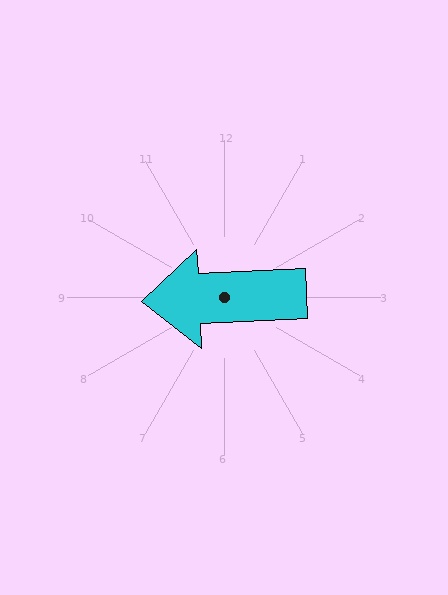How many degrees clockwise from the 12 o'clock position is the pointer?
Approximately 267 degrees.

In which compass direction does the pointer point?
West.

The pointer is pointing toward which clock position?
Roughly 9 o'clock.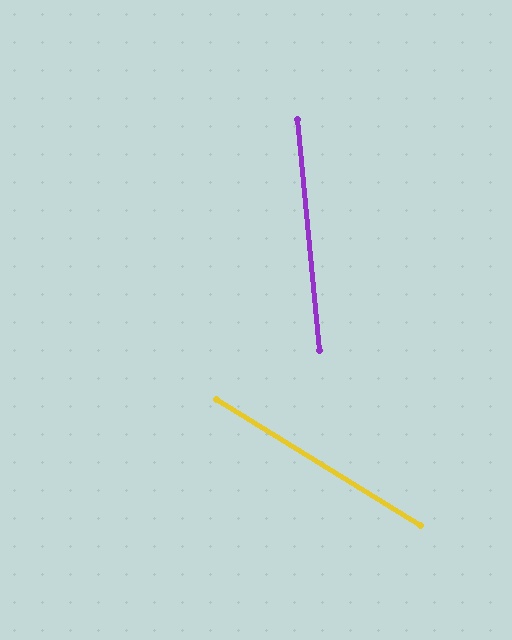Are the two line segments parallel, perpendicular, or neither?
Neither parallel nor perpendicular — they differ by about 53°.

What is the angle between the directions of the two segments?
Approximately 53 degrees.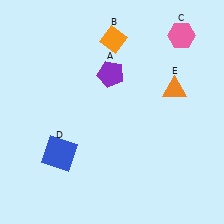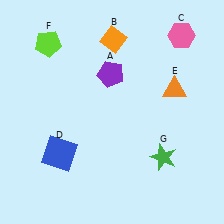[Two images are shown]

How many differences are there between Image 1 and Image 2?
There are 2 differences between the two images.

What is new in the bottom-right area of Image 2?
A green star (G) was added in the bottom-right area of Image 2.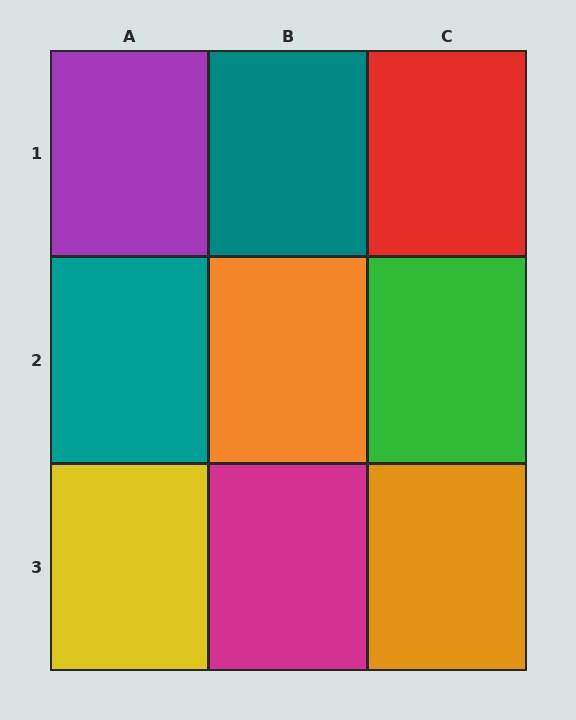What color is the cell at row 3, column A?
Yellow.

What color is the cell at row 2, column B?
Orange.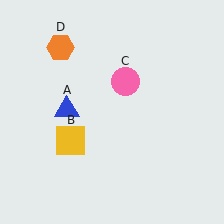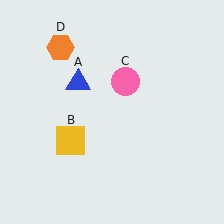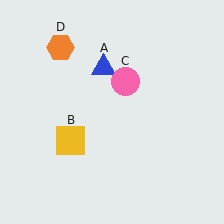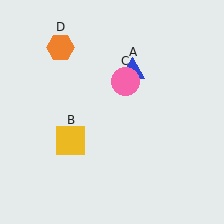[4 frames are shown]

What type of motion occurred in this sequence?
The blue triangle (object A) rotated clockwise around the center of the scene.